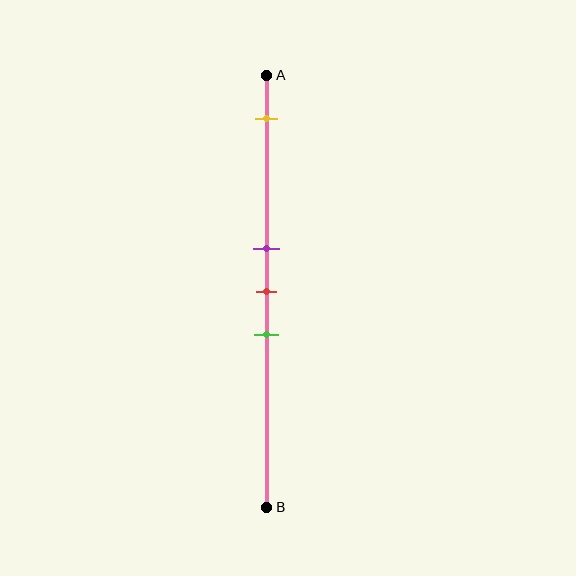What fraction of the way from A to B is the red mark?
The red mark is approximately 50% (0.5) of the way from A to B.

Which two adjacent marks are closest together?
The purple and red marks are the closest adjacent pair.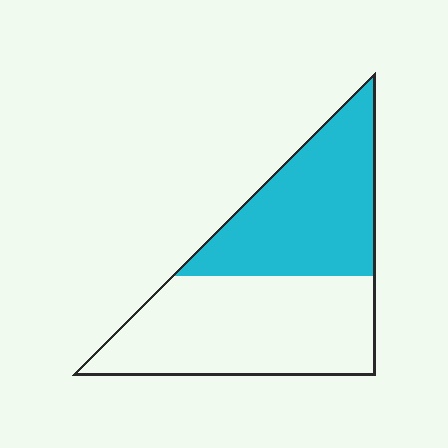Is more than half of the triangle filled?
No.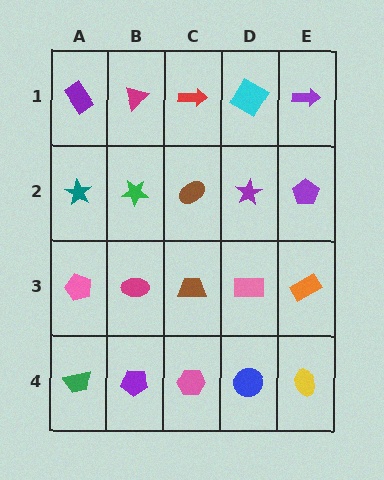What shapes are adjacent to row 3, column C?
A brown ellipse (row 2, column C), a pink hexagon (row 4, column C), a magenta ellipse (row 3, column B), a pink rectangle (row 3, column D).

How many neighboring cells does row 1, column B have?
3.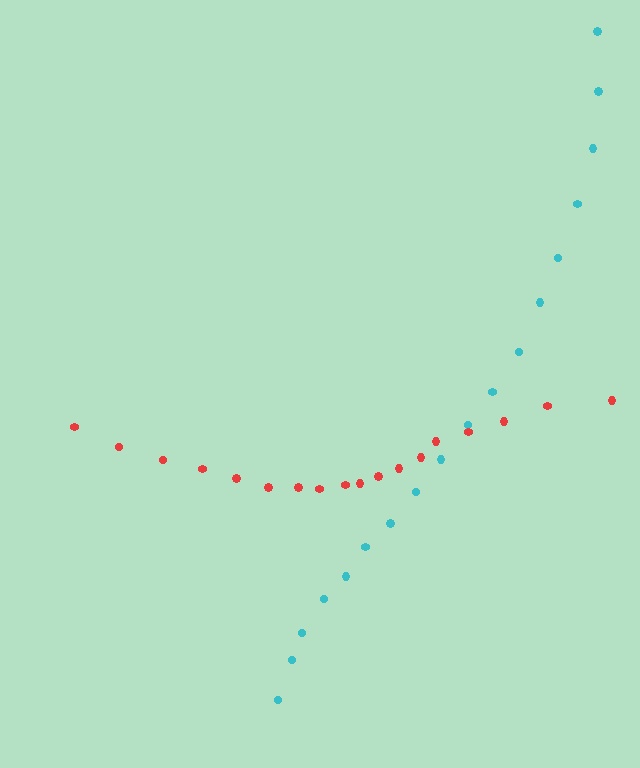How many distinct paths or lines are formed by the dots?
There are 2 distinct paths.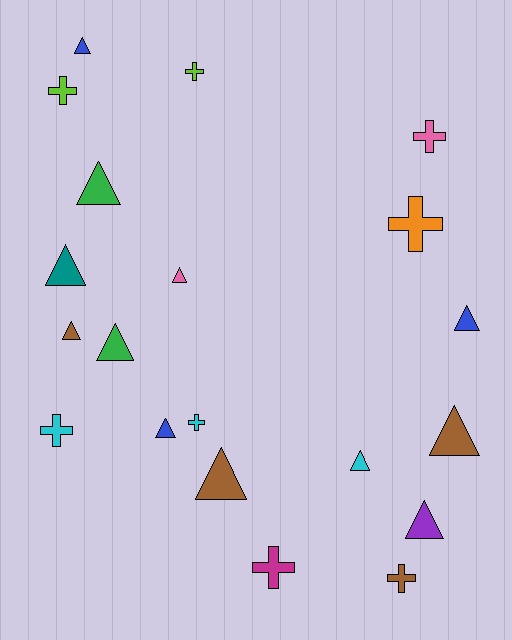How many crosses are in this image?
There are 8 crosses.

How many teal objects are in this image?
There is 1 teal object.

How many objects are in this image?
There are 20 objects.